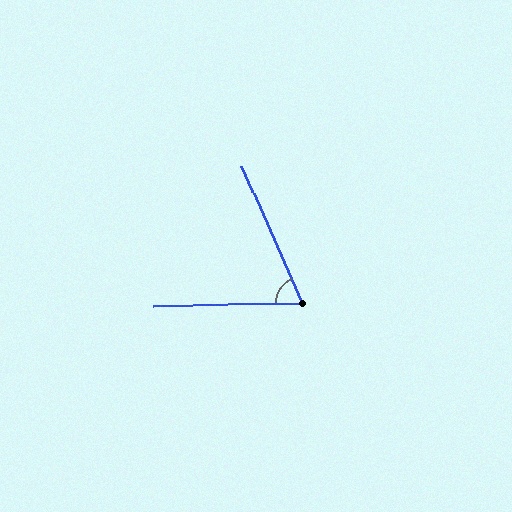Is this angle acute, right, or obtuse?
It is acute.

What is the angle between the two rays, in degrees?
Approximately 67 degrees.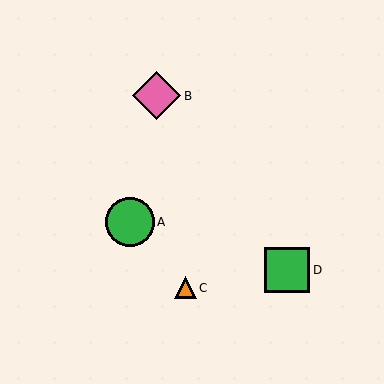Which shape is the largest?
The green circle (labeled A) is the largest.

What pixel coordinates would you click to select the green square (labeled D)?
Click at (287, 270) to select the green square D.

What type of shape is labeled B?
Shape B is a pink diamond.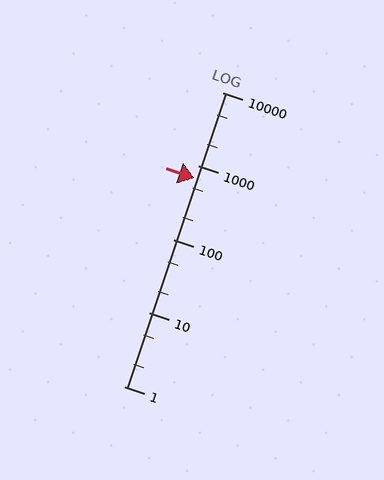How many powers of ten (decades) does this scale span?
The scale spans 4 decades, from 1 to 10000.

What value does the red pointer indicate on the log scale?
The pointer indicates approximately 670.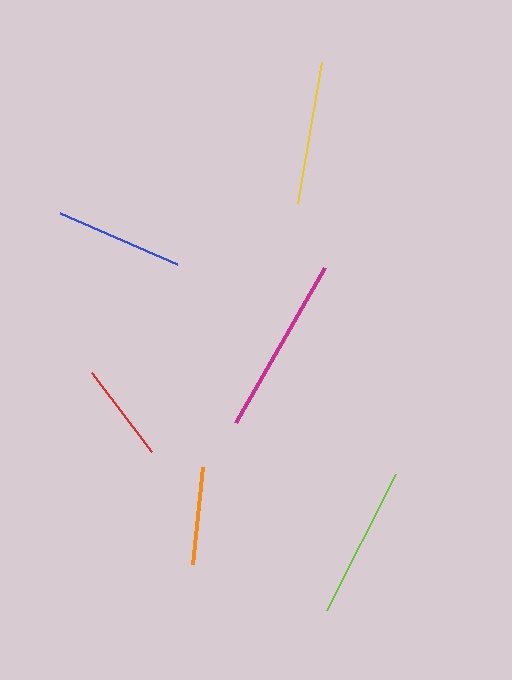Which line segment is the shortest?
The orange line is the shortest at approximately 97 pixels.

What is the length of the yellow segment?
The yellow segment is approximately 144 pixels long.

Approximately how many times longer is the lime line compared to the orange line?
The lime line is approximately 1.6 times the length of the orange line.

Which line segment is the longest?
The magenta line is the longest at approximately 178 pixels.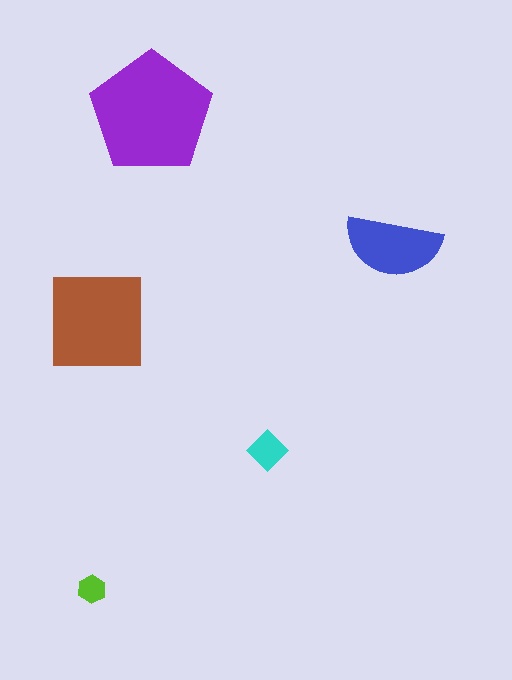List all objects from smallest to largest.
The lime hexagon, the cyan diamond, the blue semicircle, the brown square, the purple pentagon.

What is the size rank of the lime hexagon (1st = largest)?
5th.